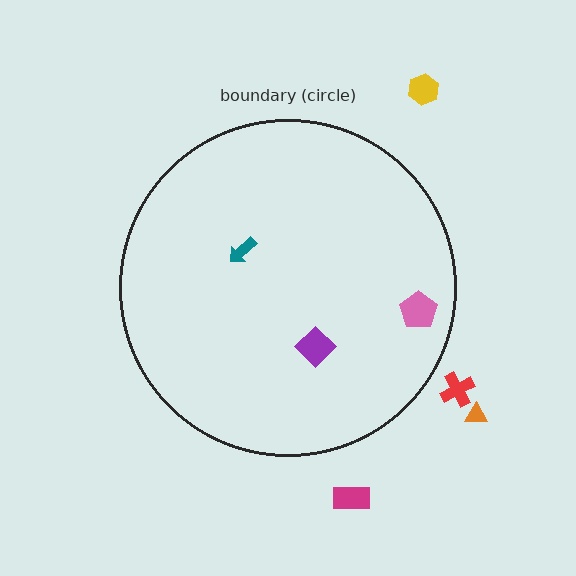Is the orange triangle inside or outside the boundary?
Outside.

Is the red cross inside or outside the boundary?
Outside.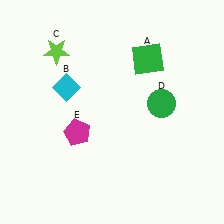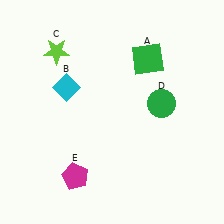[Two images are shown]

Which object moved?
The magenta pentagon (E) moved down.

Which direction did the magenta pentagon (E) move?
The magenta pentagon (E) moved down.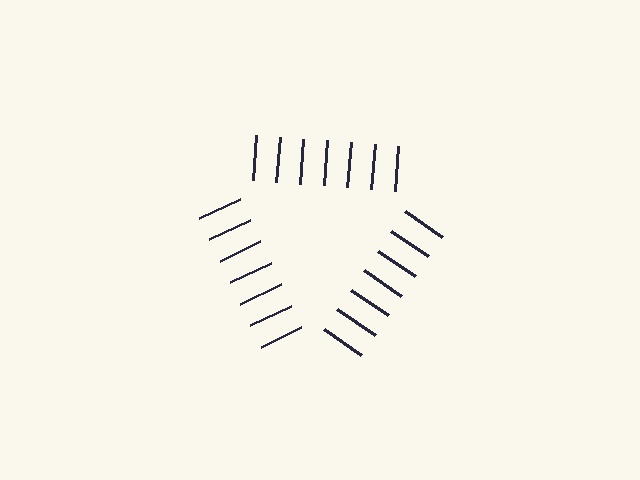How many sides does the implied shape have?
3 sides — the line-ends trace a triangle.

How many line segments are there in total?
21 — 7 along each of the 3 edges.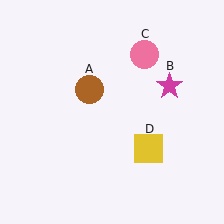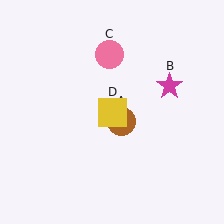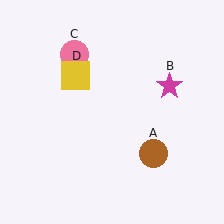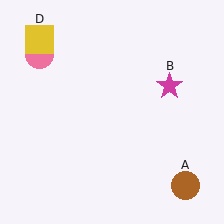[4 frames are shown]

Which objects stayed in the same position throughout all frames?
Magenta star (object B) remained stationary.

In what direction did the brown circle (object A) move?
The brown circle (object A) moved down and to the right.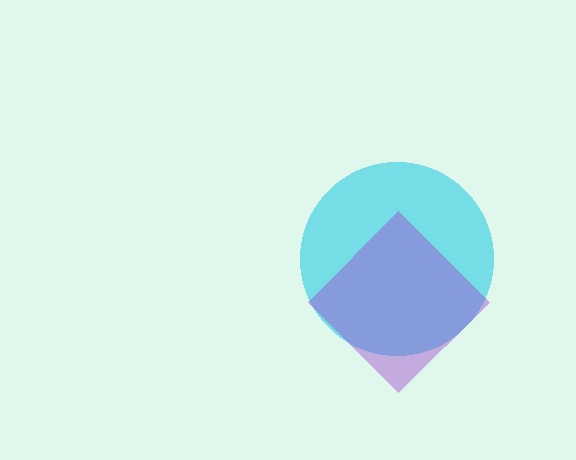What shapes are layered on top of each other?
The layered shapes are: a cyan circle, a purple diamond.